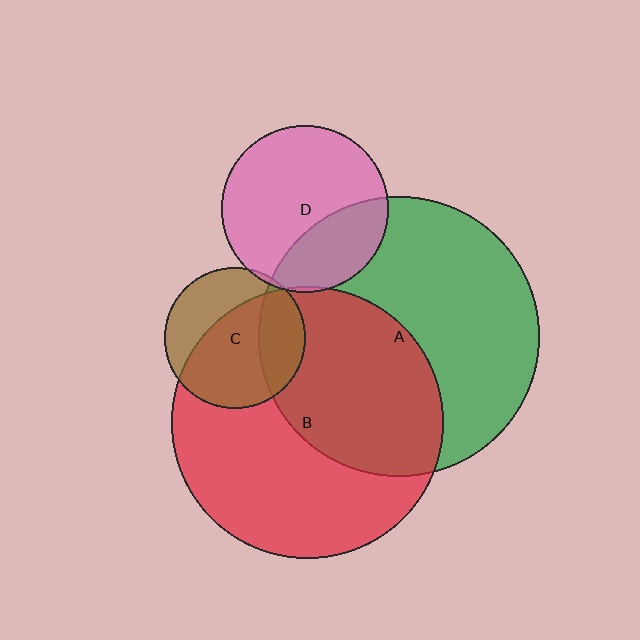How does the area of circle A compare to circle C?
Approximately 4.0 times.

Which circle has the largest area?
Circle A (green).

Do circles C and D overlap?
Yes.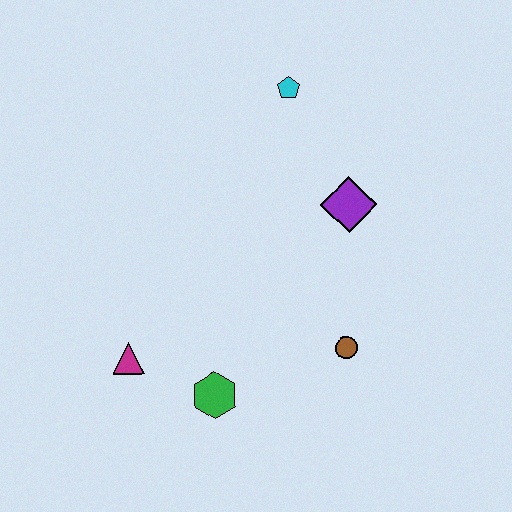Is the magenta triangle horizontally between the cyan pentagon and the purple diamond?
No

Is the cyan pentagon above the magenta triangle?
Yes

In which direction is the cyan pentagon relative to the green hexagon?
The cyan pentagon is above the green hexagon.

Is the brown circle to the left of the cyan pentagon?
No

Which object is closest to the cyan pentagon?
The purple diamond is closest to the cyan pentagon.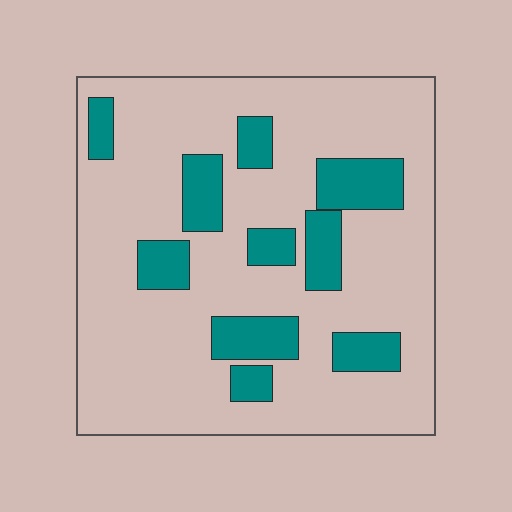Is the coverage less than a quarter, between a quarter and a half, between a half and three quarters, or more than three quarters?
Less than a quarter.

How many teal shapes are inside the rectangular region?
10.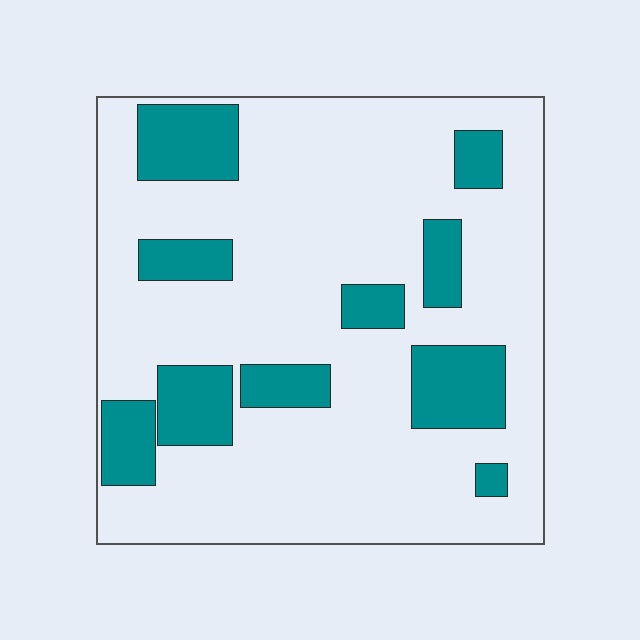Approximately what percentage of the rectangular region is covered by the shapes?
Approximately 20%.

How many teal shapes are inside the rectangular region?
10.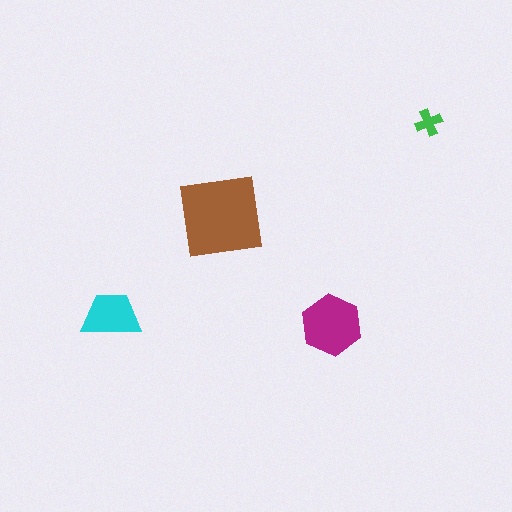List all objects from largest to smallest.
The brown square, the magenta hexagon, the cyan trapezoid, the green cross.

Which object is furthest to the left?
The cyan trapezoid is leftmost.